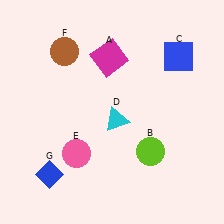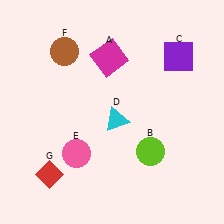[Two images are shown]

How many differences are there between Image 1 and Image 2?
There are 2 differences between the two images.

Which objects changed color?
C changed from blue to purple. G changed from blue to red.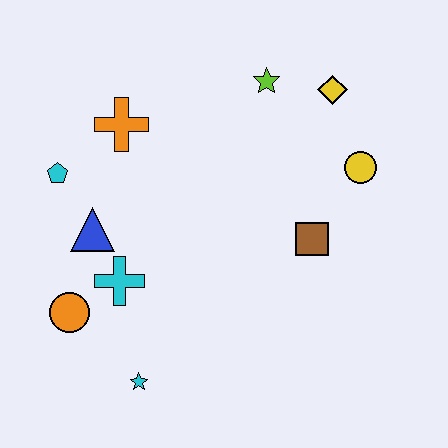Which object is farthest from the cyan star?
The yellow diamond is farthest from the cyan star.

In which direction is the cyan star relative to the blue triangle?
The cyan star is below the blue triangle.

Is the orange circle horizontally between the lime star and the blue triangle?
No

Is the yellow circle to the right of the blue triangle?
Yes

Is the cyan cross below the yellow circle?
Yes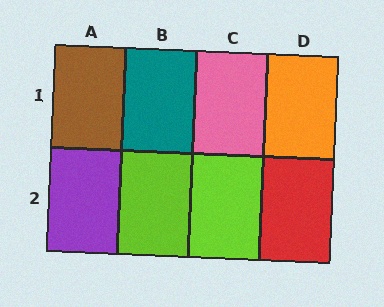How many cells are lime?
2 cells are lime.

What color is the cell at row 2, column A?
Purple.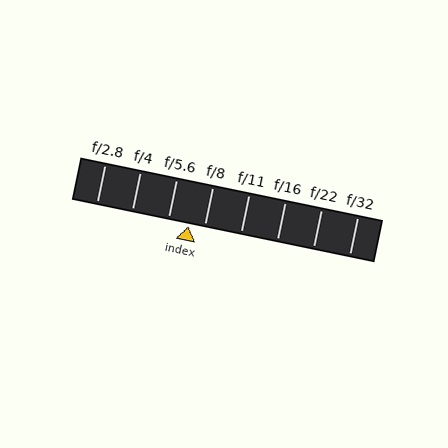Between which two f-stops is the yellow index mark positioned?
The index mark is between f/5.6 and f/8.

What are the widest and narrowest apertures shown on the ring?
The widest aperture shown is f/2.8 and the narrowest is f/32.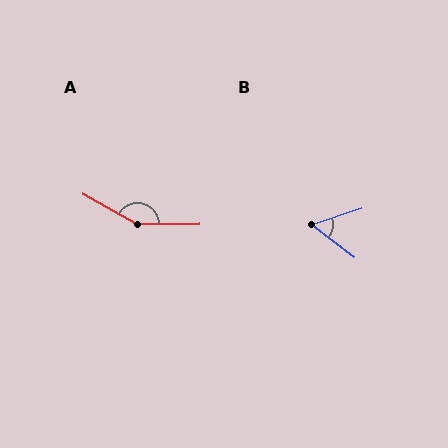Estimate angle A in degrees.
Approximately 150 degrees.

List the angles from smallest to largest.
B (56°), A (150°).